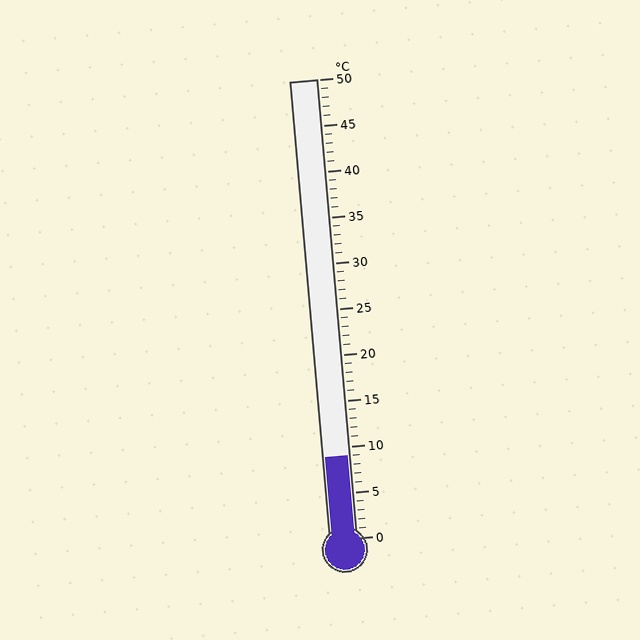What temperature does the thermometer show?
The thermometer shows approximately 9°C.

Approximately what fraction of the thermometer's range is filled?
The thermometer is filled to approximately 20% of its range.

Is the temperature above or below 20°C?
The temperature is below 20°C.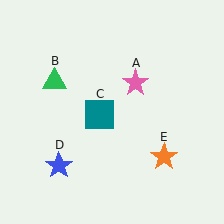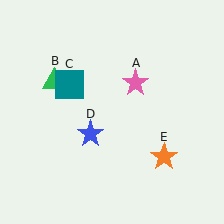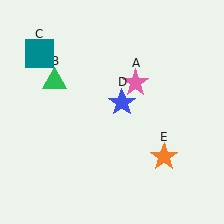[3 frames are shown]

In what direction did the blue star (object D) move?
The blue star (object D) moved up and to the right.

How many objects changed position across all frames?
2 objects changed position: teal square (object C), blue star (object D).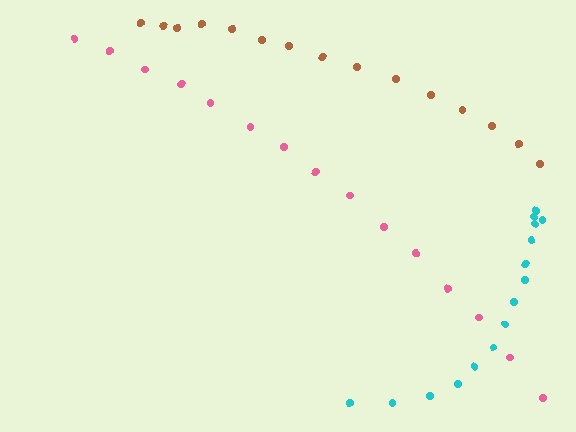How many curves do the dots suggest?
There are 3 distinct paths.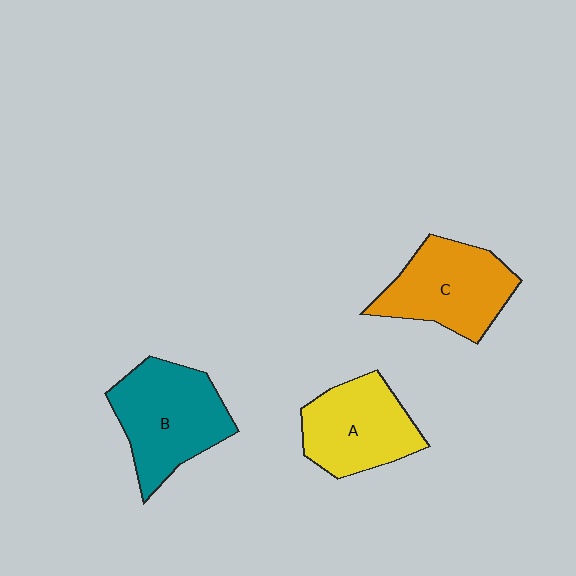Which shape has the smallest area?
Shape A (yellow).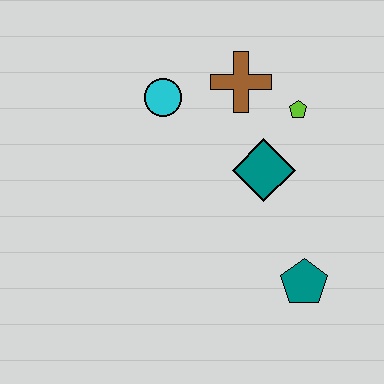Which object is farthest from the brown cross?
The teal pentagon is farthest from the brown cross.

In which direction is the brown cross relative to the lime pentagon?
The brown cross is to the left of the lime pentagon.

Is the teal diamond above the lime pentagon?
No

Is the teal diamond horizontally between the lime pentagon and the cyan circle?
Yes